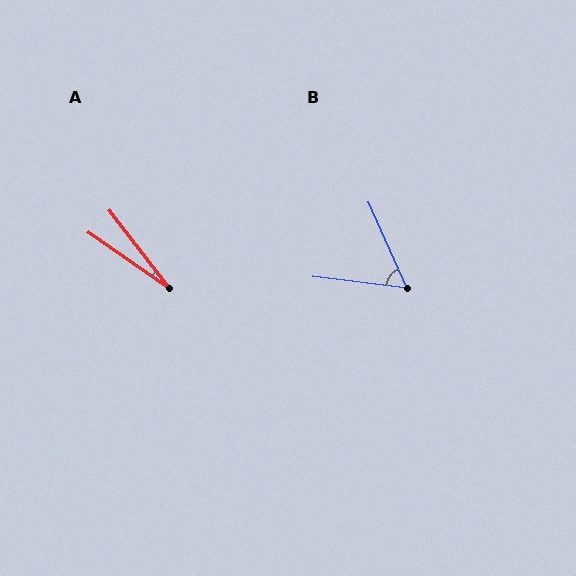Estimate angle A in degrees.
Approximately 17 degrees.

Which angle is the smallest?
A, at approximately 17 degrees.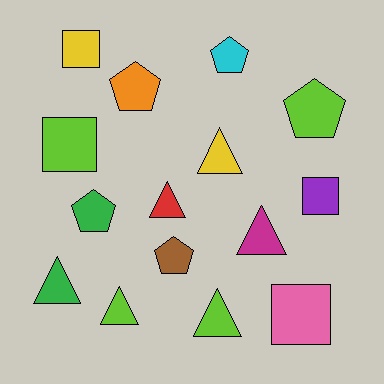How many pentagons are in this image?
There are 5 pentagons.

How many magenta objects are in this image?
There is 1 magenta object.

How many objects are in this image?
There are 15 objects.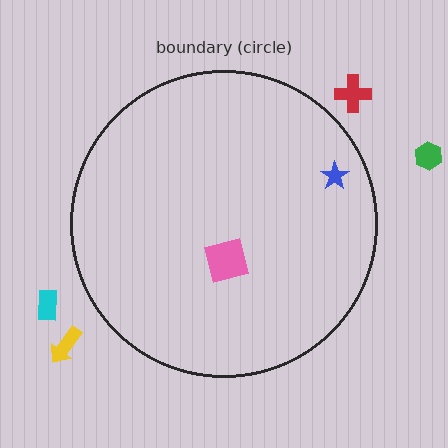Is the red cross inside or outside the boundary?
Outside.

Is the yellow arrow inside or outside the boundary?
Outside.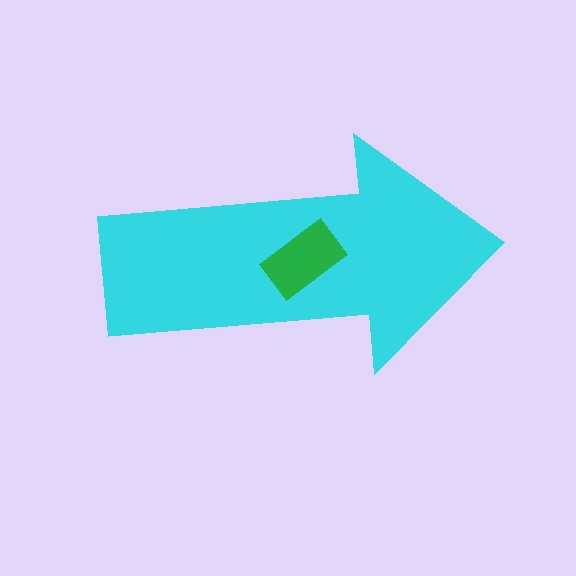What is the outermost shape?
The cyan arrow.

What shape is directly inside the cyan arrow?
The green rectangle.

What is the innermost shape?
The green rectangle.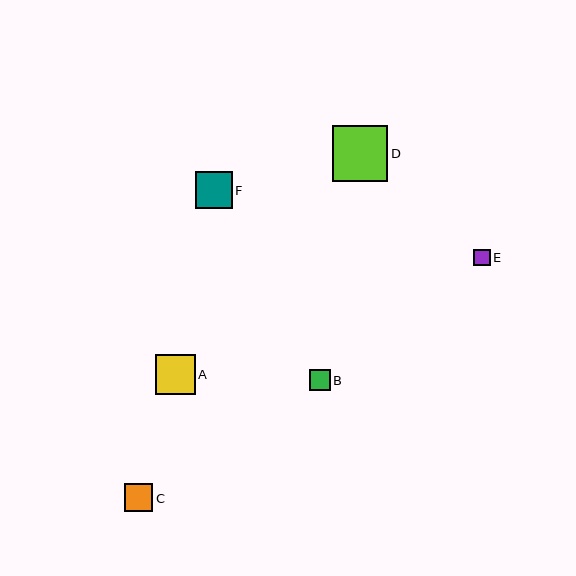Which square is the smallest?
Square E is the smallest with a size of approximately 17 pixels.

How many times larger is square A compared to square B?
Square A is approximately 2.0 times the size of square B.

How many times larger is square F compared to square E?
Square F is approximately 2.2 times the size of square E.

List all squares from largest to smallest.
From largest to smallest: D, A, F, C, B, E.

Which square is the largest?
Square D is the largest with a size of approximately 55 pixels.